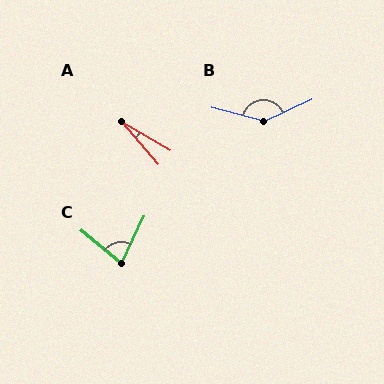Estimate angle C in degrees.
Approximately 75 degrees.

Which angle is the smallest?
A, at approximately 18 degrees.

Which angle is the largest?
B, at approximately 140 degrees.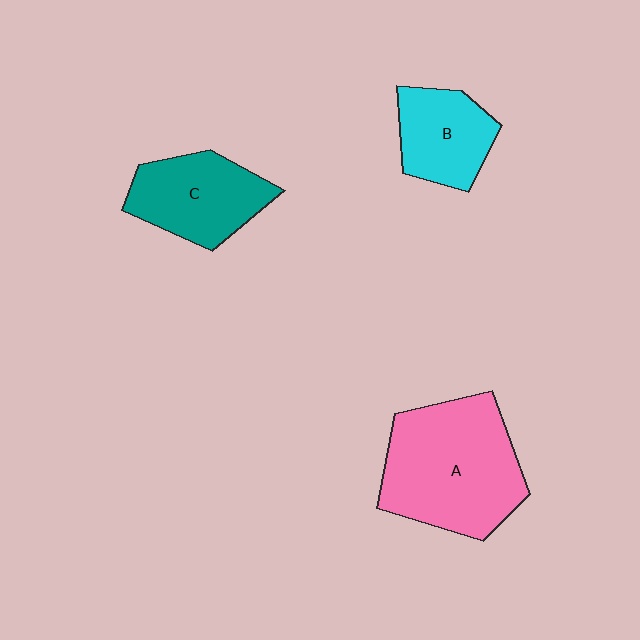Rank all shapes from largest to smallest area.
From largest to smallest: A (pink), C (teal), B (cyan).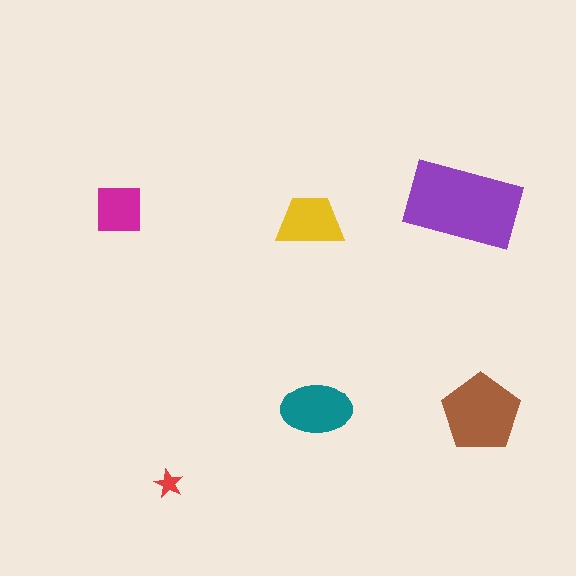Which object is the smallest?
The red star.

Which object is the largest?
The purple rectangle.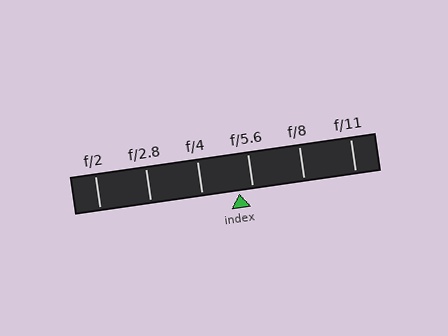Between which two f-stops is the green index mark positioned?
The index mark is between f/4 and f/5.6.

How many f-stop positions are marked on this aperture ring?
There are 6 f-stop positions marked.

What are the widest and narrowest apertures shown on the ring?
The widest aperture shown is f/2 and the narrowest is f/11.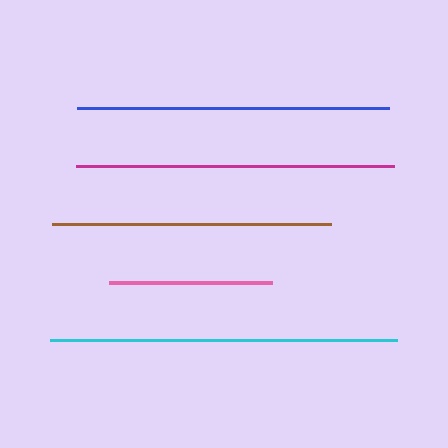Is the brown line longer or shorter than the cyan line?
The cyan line is longer than the brown line.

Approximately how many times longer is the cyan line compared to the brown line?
The cyan line is approximately 1.2 times the length of the brown line.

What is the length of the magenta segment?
The magenta segment is approximately 318 pixels long.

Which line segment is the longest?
The cyan line is the longest at approximately 348 pixels.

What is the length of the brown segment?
The brown segment is approximately 278 pixels long.